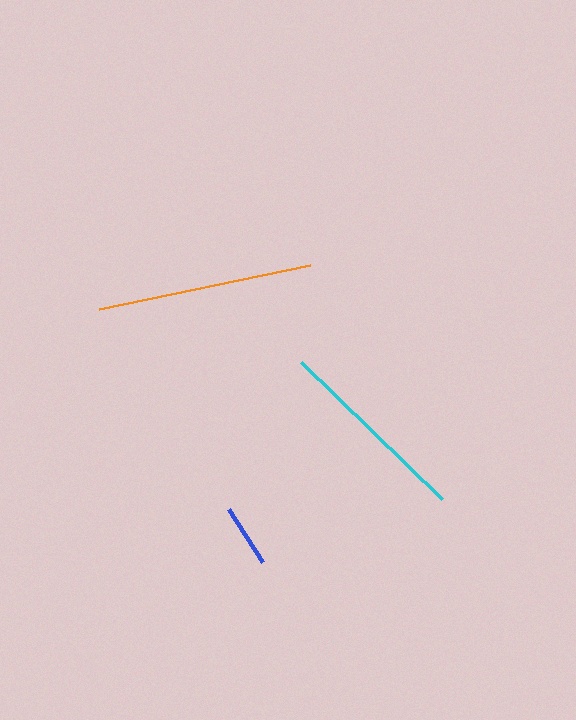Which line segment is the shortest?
The blue line is the shortest at approximately 63 pixels.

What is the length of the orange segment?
The orange segment is approximately 215 pixels long.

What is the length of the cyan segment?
The cyan segment is approximately 197 pixels long.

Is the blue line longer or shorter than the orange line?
The orange line is longer than the blue line.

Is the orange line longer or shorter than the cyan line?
The orange line is longer than the cyan line.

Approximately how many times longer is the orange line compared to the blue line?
The orange line is approximately 3.4 times the length of the blue line.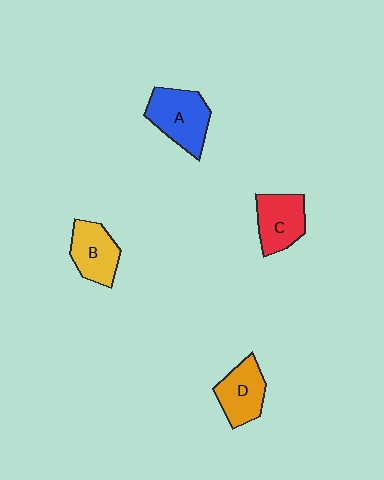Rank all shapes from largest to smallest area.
From largest to smallest: A (blue), C (red), D (orange), B (yellow).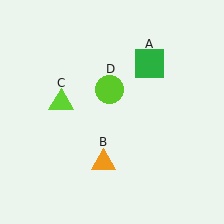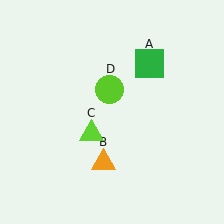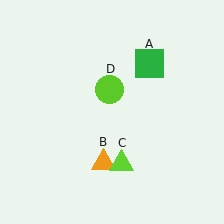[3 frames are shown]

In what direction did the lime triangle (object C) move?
The lime triangle (object C) moved down and to the right.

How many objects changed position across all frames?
1 object changed position: lime triangle (object C).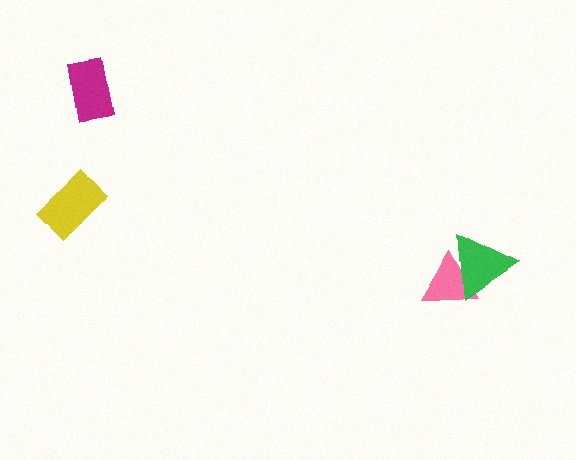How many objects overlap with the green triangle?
1 object overlaps with the green triangle.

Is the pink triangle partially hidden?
Yes, it is partially covered by another shape.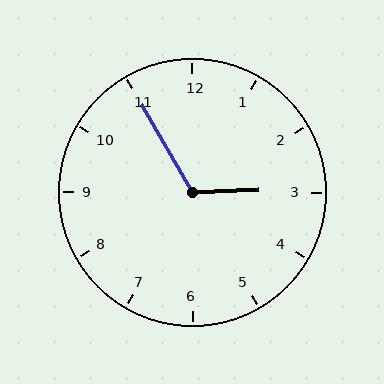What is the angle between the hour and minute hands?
Approximately 118 degrees.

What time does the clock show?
2:55.